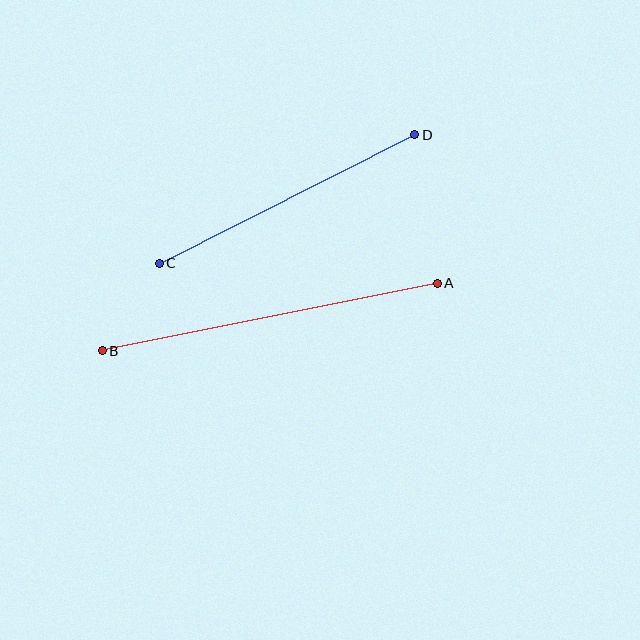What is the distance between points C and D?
The distance is approximately 286 pixels.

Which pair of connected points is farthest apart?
Points A and B are farthest apart.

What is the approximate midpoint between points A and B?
The midpoint is at approximately (270, 317) pixels.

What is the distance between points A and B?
The distance is approximately 342 pixels.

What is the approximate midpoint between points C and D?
The midpoint is at approximately (287, 199) pixels.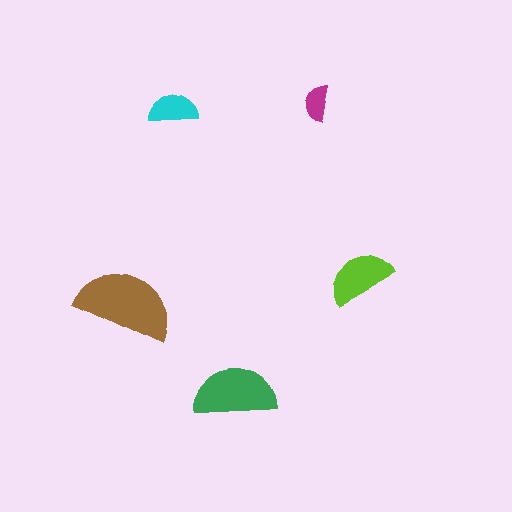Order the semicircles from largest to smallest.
the brown one, the green one, the lime one, the cyan one, the magenta one.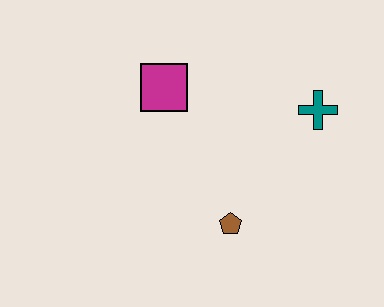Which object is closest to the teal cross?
The brown pentagon is closest to the teal cross.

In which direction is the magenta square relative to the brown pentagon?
The magenta square is above the brown pentagon.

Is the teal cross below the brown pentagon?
No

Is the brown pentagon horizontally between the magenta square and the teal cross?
Yes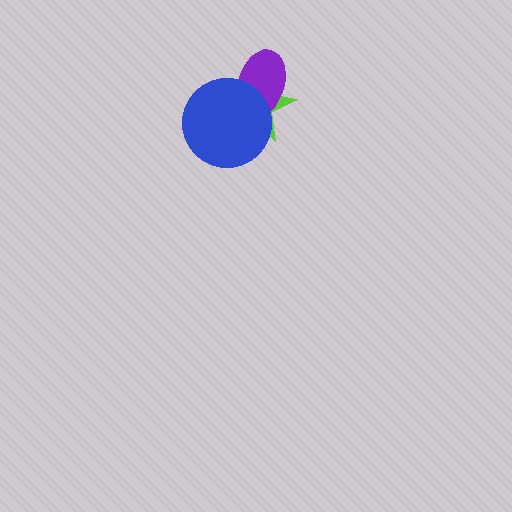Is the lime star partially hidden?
Yes, it is partially covered by another shape.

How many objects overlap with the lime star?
2 objects overlap with the lime star.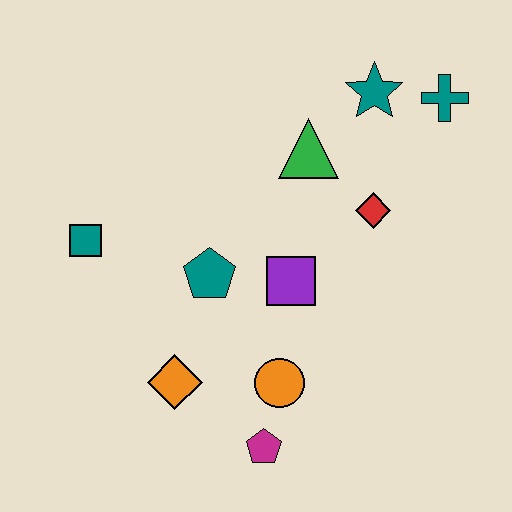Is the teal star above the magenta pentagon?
Yes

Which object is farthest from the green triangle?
The magenta pentagon is farthest from the green triangle.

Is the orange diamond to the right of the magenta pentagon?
No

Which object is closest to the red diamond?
The green triangle is closest to the red diamond.